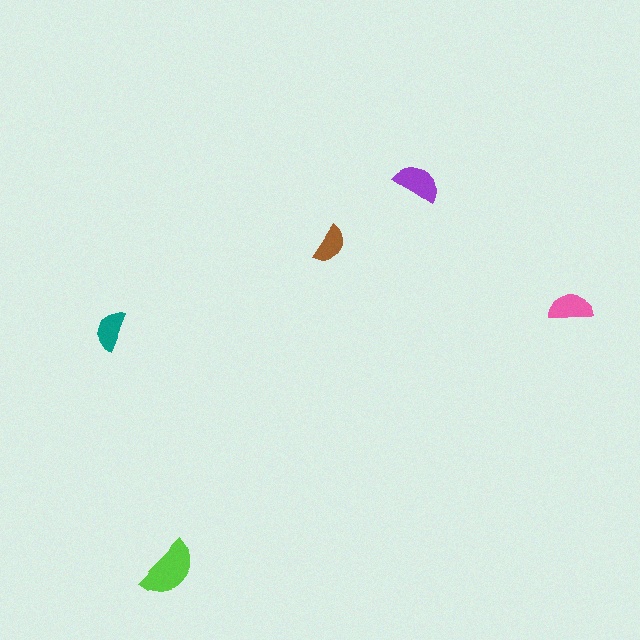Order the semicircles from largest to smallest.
the lime one, the purple one, the pink one, the teal one, the brown one.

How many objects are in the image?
There are 5 objects in the image.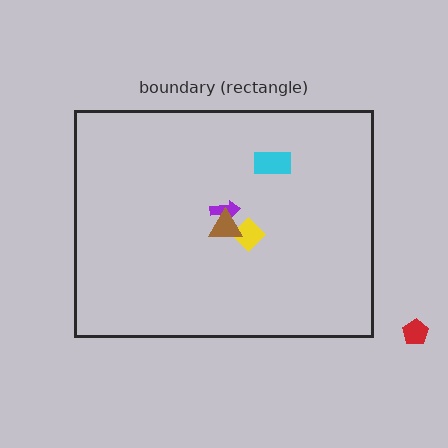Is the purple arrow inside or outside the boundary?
Inside.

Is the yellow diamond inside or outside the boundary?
Inside.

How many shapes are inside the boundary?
4 inside, 1 outside.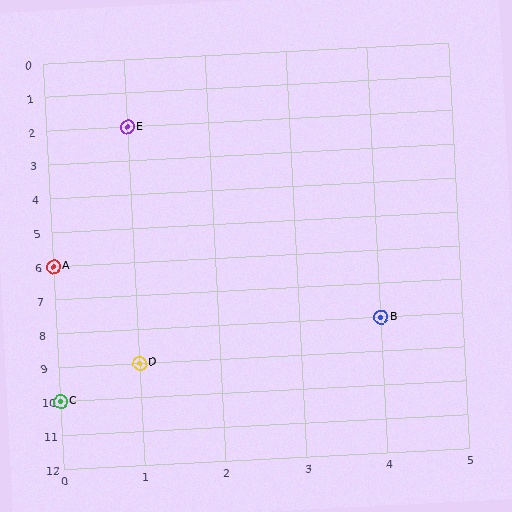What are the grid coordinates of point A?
Point A is at grid coordinates (0, 6).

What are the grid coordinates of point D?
Point D is at grid coordinates (1, 9).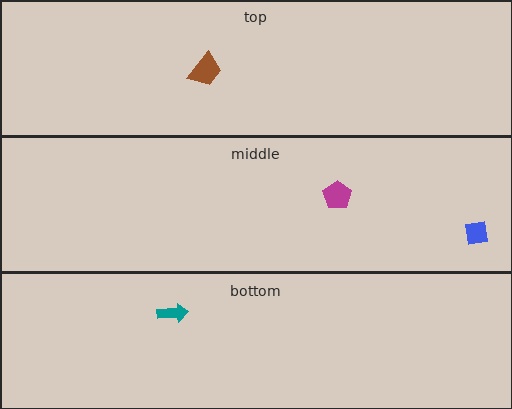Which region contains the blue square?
The middle region.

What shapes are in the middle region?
The blue square, the magenta pentagon.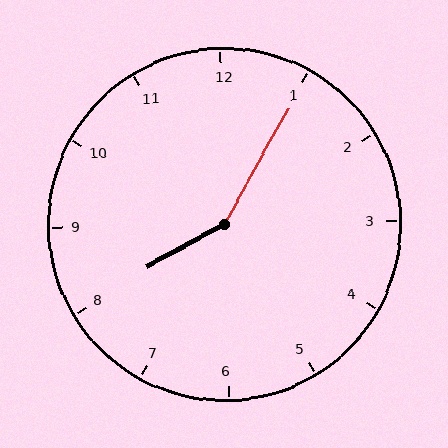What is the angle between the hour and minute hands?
Approximately 148 degrees.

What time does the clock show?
8:05.